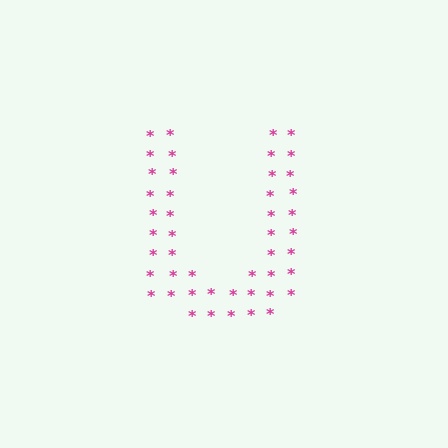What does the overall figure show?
The overall figure shows the letter U.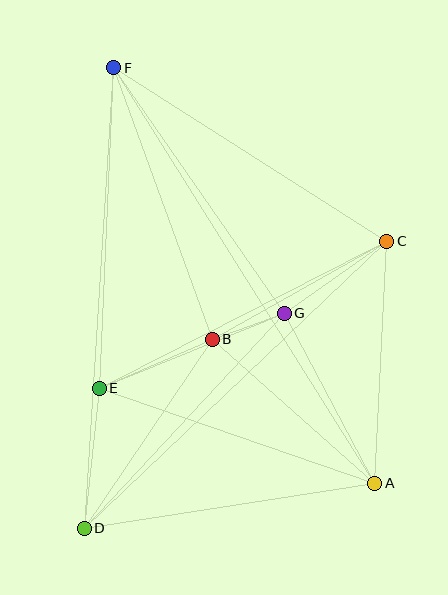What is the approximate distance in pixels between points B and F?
The distance between B and F is approximately 289 pixels.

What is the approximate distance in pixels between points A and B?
The distance between A and B is approximately 217 pixels.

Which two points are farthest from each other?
Points A and F are farthest from each other.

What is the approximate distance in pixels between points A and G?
The distance between A and G is approximately 193 pixels.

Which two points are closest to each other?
Points B and G are closest to each other.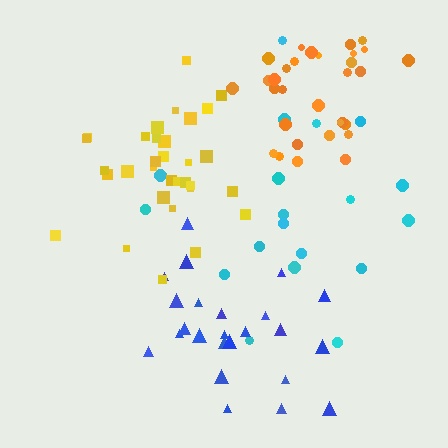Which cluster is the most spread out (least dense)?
Cyan.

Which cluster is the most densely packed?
Orange.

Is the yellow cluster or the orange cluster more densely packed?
Orange.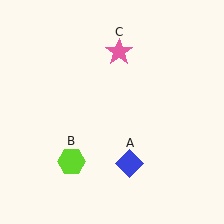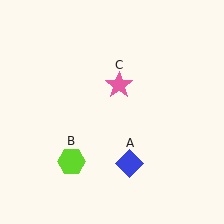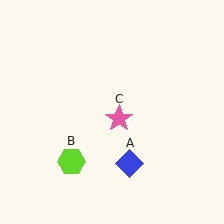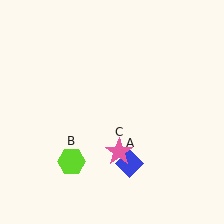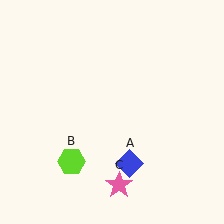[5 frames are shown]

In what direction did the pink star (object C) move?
The pink star (object C) moved down.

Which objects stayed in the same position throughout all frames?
Blue diamond (object A) and lime hexagon (object B) remained stationary.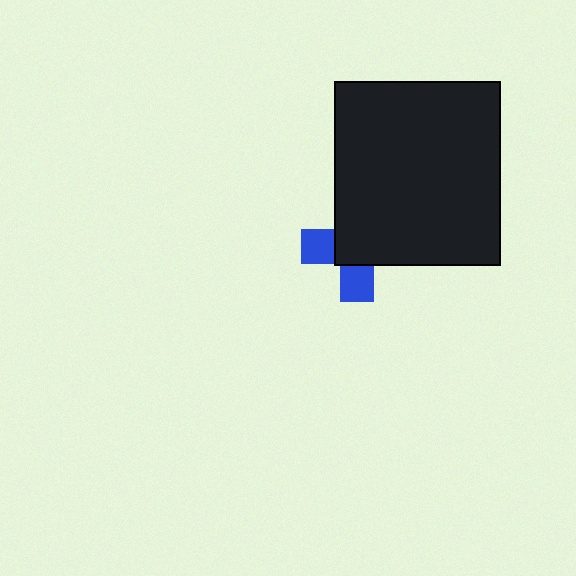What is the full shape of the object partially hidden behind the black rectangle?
The partially hidden object is a blue cross.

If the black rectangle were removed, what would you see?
You would see the complete blue cross.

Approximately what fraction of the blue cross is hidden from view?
Roughly 64% of the blue cross is hidden behind the black rectangle.